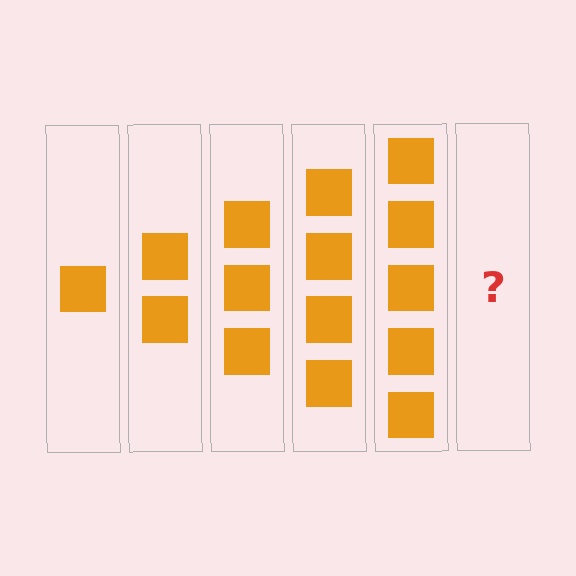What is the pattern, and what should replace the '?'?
The pattern is that each step adds one more square. The '?' should be 6 squares.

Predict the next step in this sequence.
The next step is 6 squares.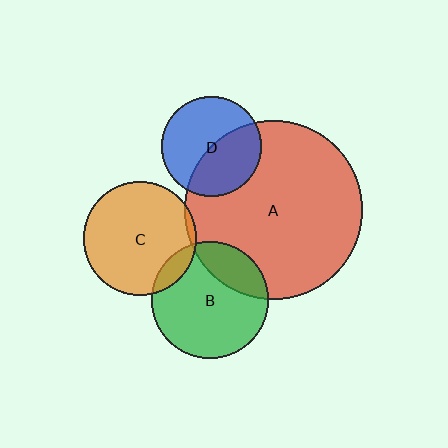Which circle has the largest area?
Circle A (red).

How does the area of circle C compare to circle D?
Approximately 1.3 times.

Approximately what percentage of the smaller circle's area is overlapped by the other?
Approximately 25%.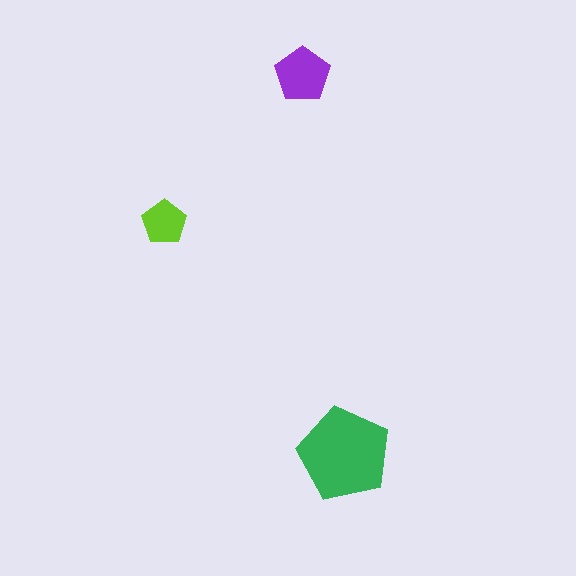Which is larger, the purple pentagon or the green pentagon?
The green one.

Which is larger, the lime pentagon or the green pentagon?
The green one.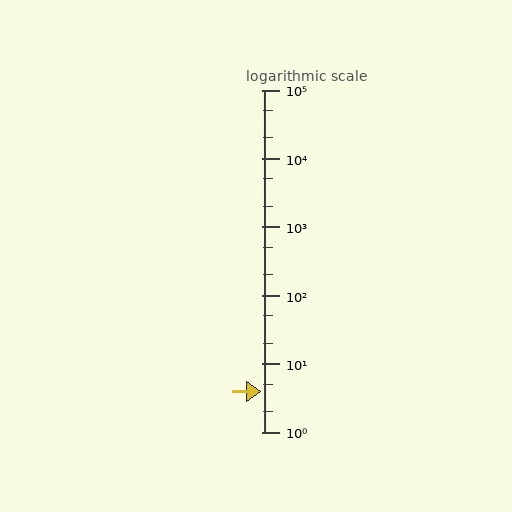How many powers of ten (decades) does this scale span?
The scale spans 5 decades, from 1 to 100000.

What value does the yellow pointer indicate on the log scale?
The pointer indicates approximately 3.9.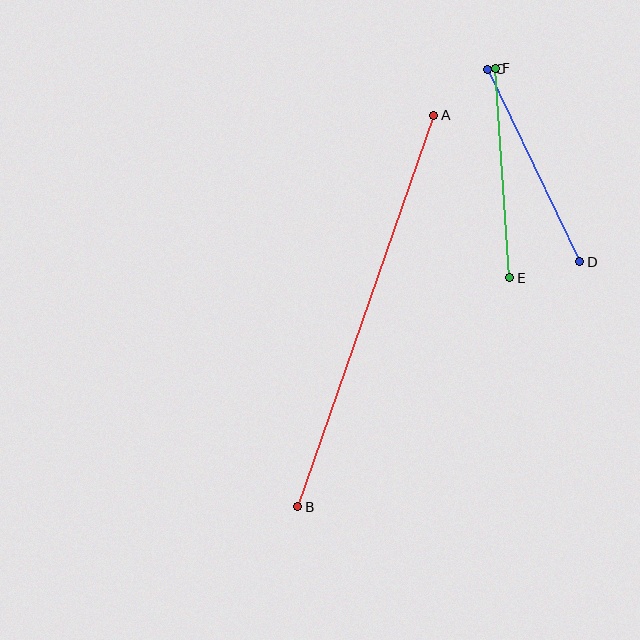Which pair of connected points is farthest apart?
Points A and B are farthest apart.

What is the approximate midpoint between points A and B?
The midpoint is at approximately (366, 311) pixels.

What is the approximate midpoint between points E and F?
The midpoint is at approximately (503, 173) pixels.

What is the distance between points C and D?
The distance is approximately 213 pixels.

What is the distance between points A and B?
The distance is approximately 414 pixels.